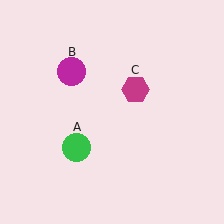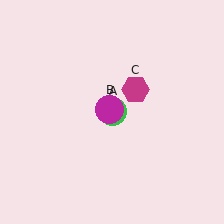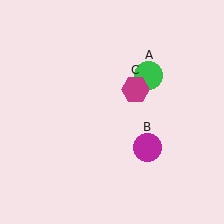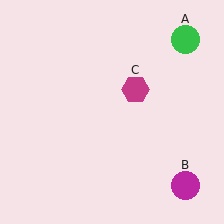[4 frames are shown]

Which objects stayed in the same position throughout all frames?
Magenta hexagon (object C) remained stationary.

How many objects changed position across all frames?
2 objects changed position: green circle (object A), magenta circle (object B).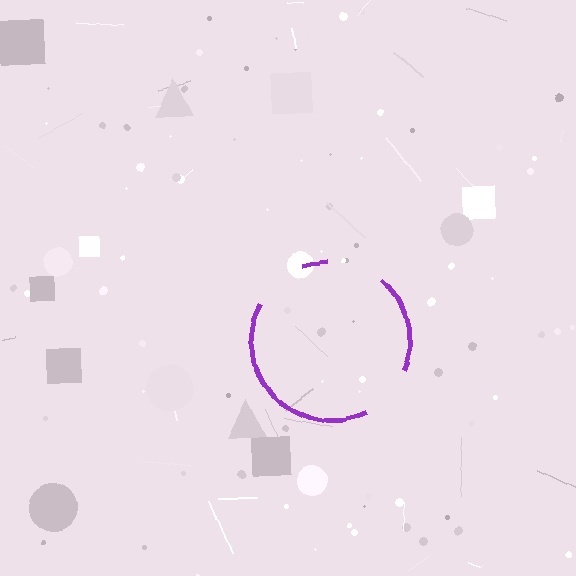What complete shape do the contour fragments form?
The contour fragments form a circle.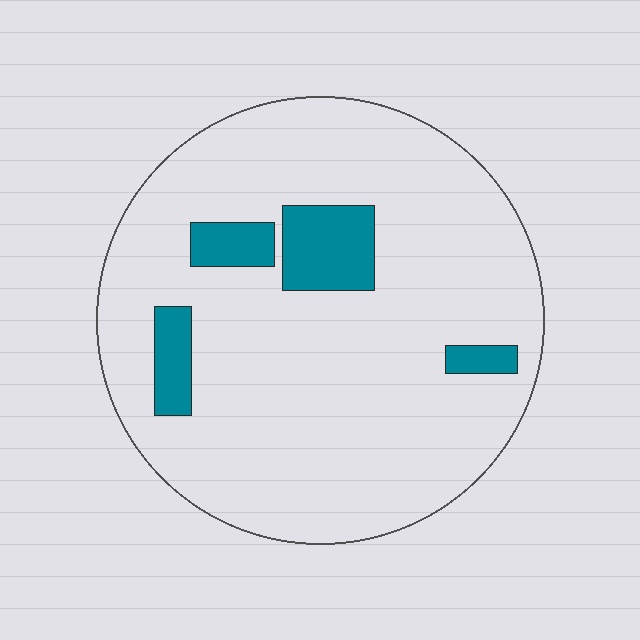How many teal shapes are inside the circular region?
4.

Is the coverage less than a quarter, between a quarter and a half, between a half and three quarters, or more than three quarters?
Less than a quarter.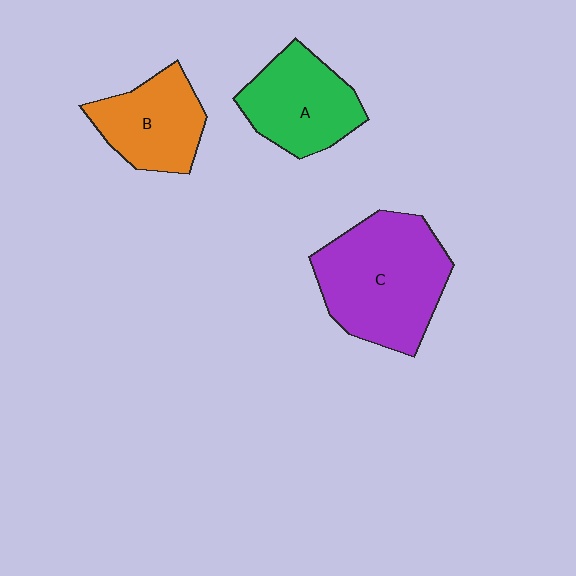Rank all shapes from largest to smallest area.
From largest to smallest: C (purple), A (green), B (orange).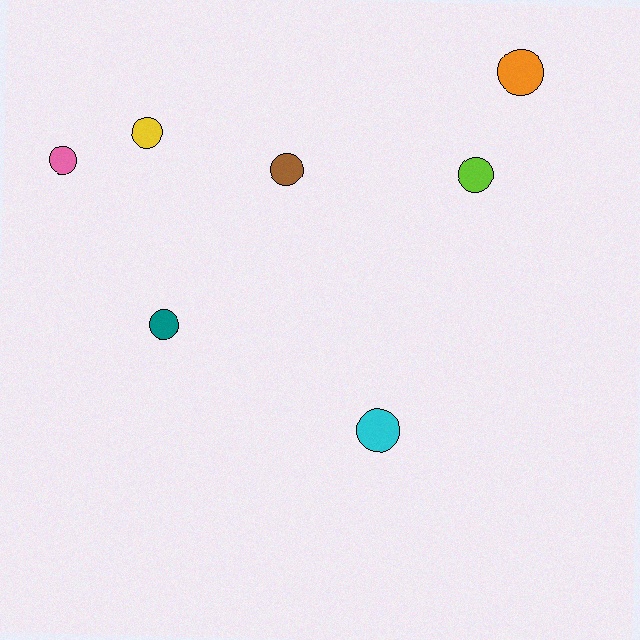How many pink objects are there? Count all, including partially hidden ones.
There is 1 pink object.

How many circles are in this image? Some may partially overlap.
There are 7 circles.